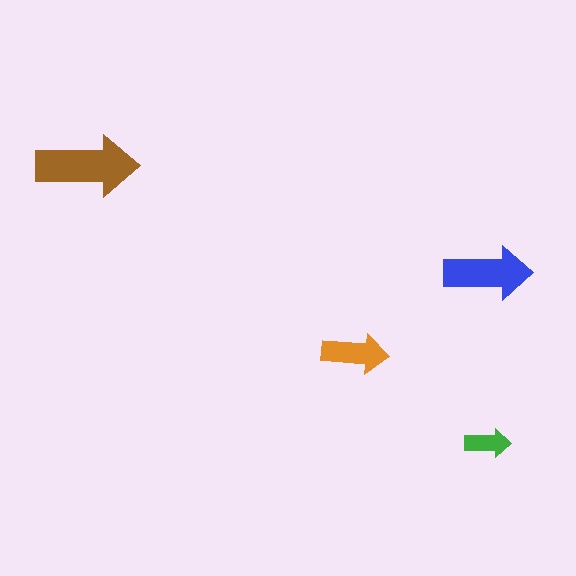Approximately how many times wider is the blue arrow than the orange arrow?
About 1.5 times wider.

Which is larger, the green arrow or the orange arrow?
The orange one.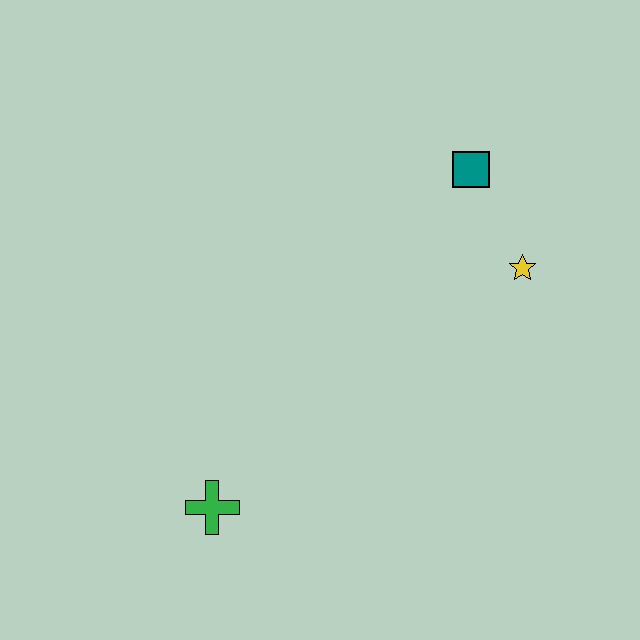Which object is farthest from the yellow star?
The green cross is farthest from the yellow star.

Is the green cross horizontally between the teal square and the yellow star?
No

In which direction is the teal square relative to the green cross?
The teal square is above the green cross.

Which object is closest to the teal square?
The yellow star is closest to the teal square.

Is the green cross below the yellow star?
Yes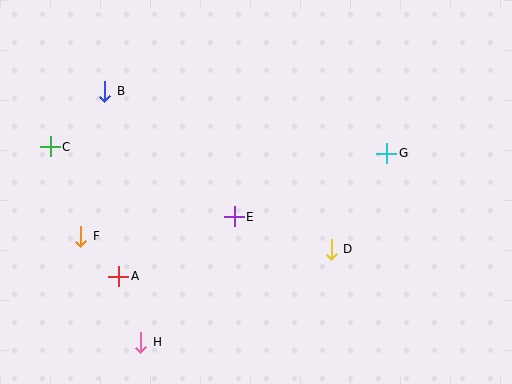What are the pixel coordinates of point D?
Point D is at (331, 249).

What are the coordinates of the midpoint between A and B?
The midpoint between A and B is at (112, 184).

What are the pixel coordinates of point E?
Point E is at (234, 217).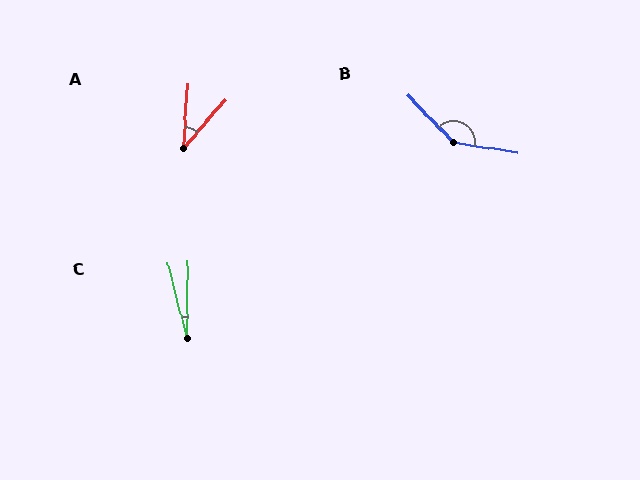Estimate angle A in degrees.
Approximately 37 degrees.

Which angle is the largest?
B, at approximately 143 degrees.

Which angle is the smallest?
C, at approximately 16 degrees.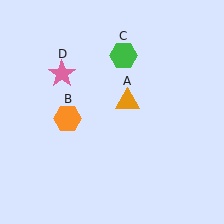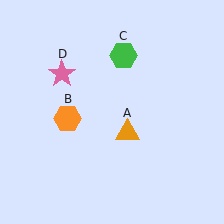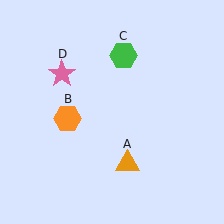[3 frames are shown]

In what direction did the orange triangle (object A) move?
The orange triangle (object A) moved down.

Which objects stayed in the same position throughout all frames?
Orange hexagon (object B) and green hexagon (object C) and pink star (object D) remained stationary.